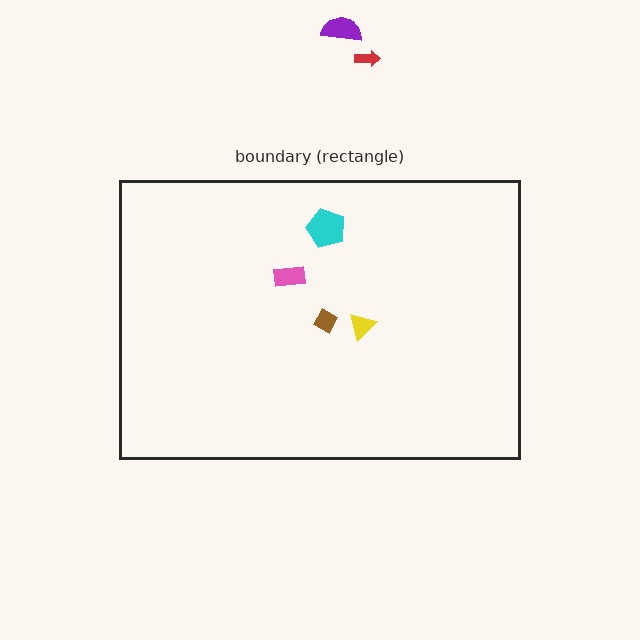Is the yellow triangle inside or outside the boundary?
Inside.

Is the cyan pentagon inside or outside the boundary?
Inside.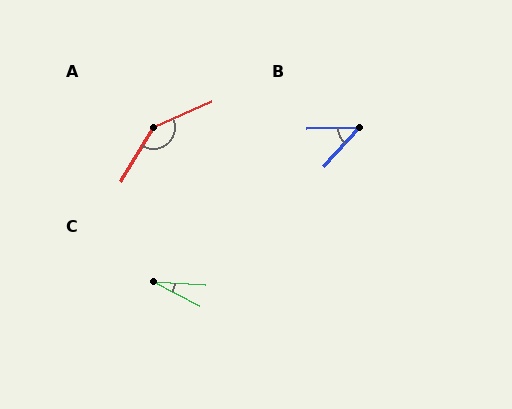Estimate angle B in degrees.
Approximately 47 degrees.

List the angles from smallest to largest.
C (24°), B (47°), A (144°).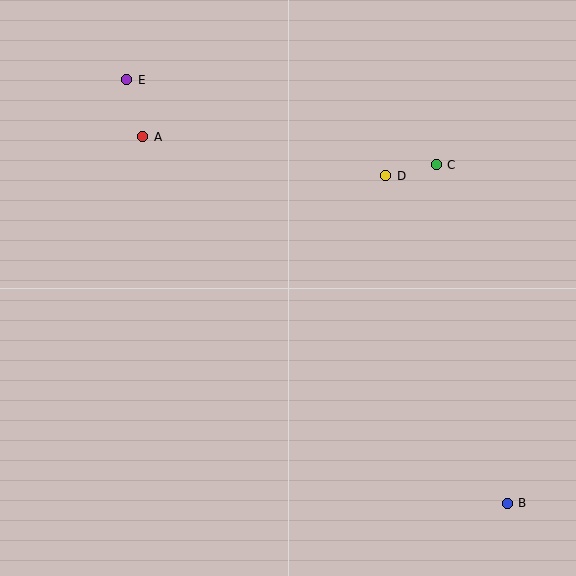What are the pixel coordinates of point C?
Point C is at (436, 165).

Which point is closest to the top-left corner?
Point E is closest to the top-left corner.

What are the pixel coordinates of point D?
Point D is at (386, 176).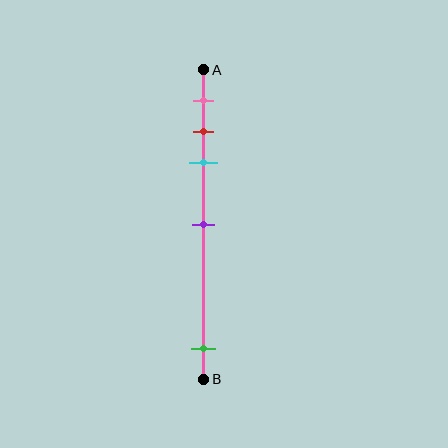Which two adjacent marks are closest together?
The red and cyan marks are the closest adjacent pair.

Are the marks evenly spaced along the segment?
No, the marks are not evenly spaced.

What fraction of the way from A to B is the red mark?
The red mark is approximately 20% (0.2) of the way from A to B.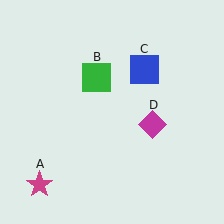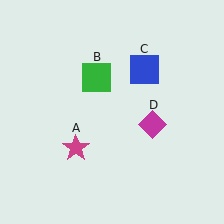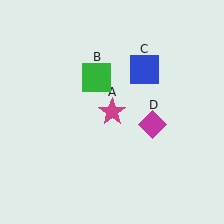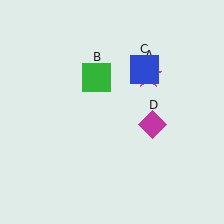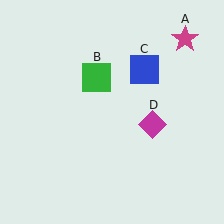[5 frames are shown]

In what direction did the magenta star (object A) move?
The magenta star (object A) moved up and to the right.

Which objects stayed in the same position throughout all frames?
Green square (object B) and blue square (object C) and magenta diamond (object D) remained stationary.